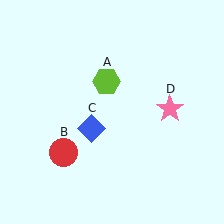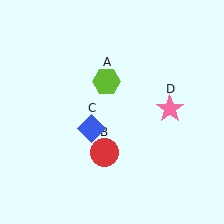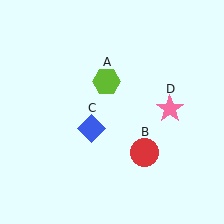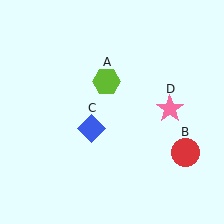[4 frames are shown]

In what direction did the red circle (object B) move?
The red circle (object B) moved right.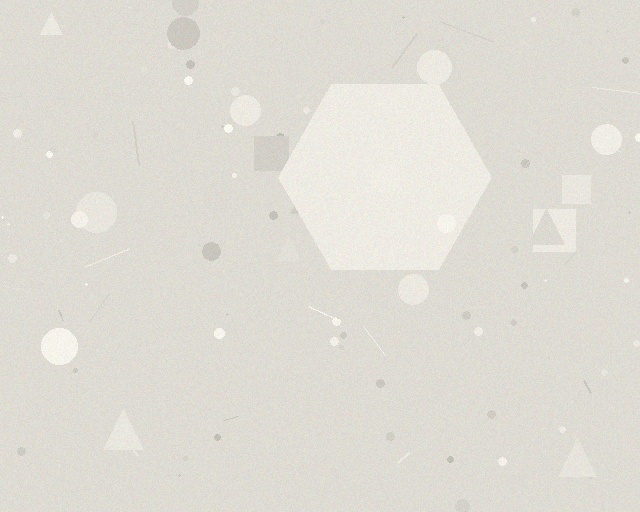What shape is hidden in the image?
A hexagon is hidden in the image.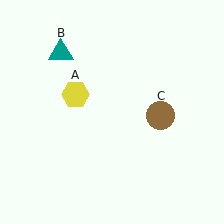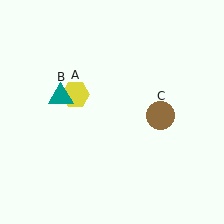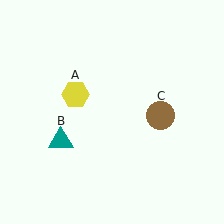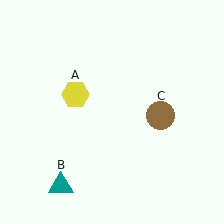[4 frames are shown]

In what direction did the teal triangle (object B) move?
The teal triangle (object B) moved down.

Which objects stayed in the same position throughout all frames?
Yellow hexagon (object A) and brown circle (object C) remained stationary.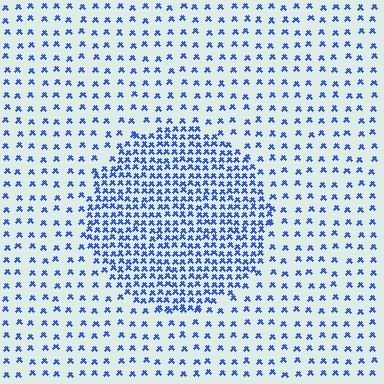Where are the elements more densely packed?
The elements are more densely packed inside the circle boundary.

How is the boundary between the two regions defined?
The boundary is defined by a change in element density (approximately 2.6x ratio). All elements are the same color, size, and shape.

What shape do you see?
I see a circle.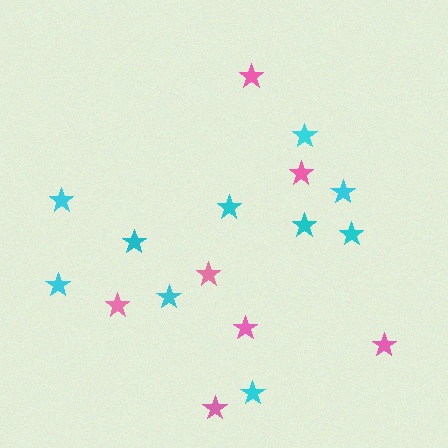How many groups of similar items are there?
There are 2 groups: one group of pink stars (7) and one group of cyan stars (10).